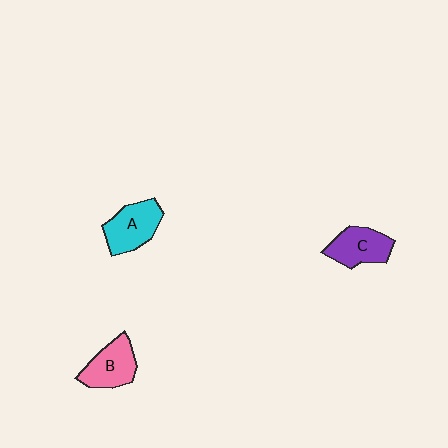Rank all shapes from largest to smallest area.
From largest to smallest: A (cyan), B (pink), C (purple).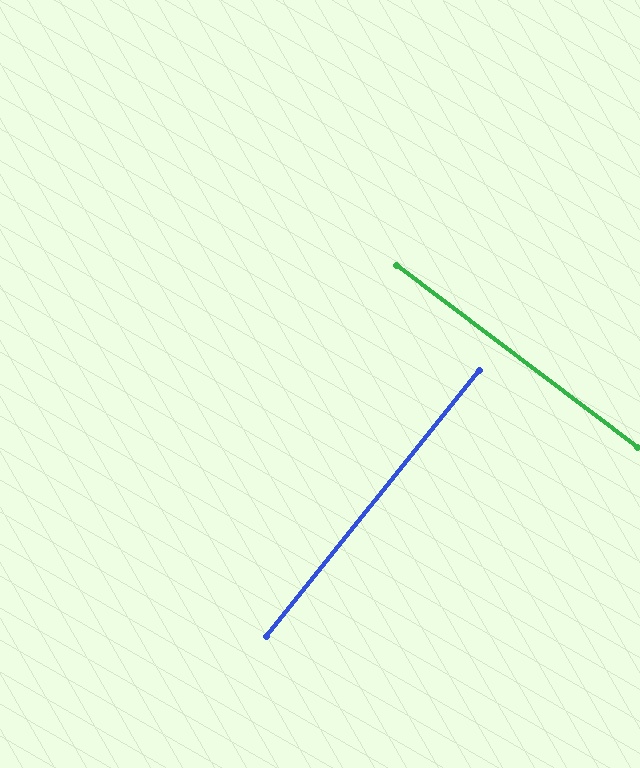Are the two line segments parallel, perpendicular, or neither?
Perpendicular — they meet at approximately 88°.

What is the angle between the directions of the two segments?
Approximately 88 degrees.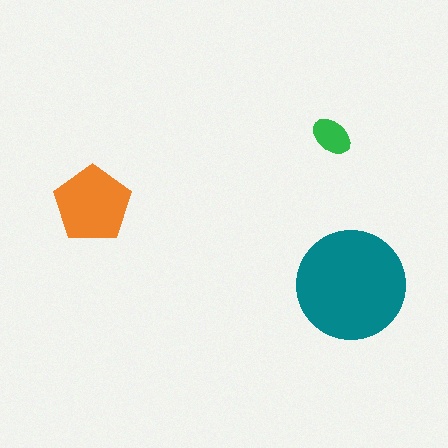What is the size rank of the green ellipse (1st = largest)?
3rd.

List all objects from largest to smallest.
The teal circle, the orange pentagon, the green ellipse.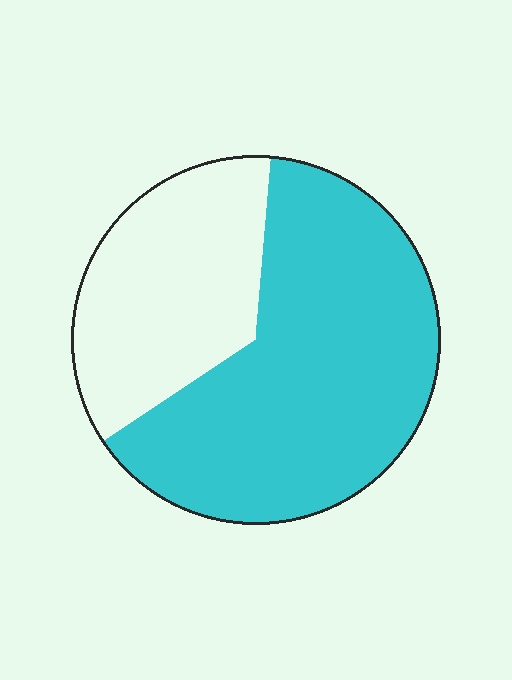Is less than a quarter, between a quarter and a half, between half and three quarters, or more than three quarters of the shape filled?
Between half and three quarters.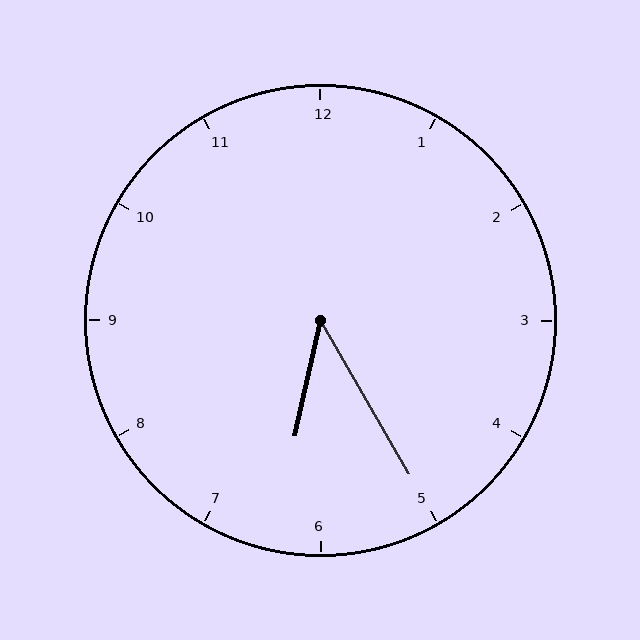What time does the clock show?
6:25.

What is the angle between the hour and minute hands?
Approximately 42 degrees.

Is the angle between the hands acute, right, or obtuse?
It is acute.